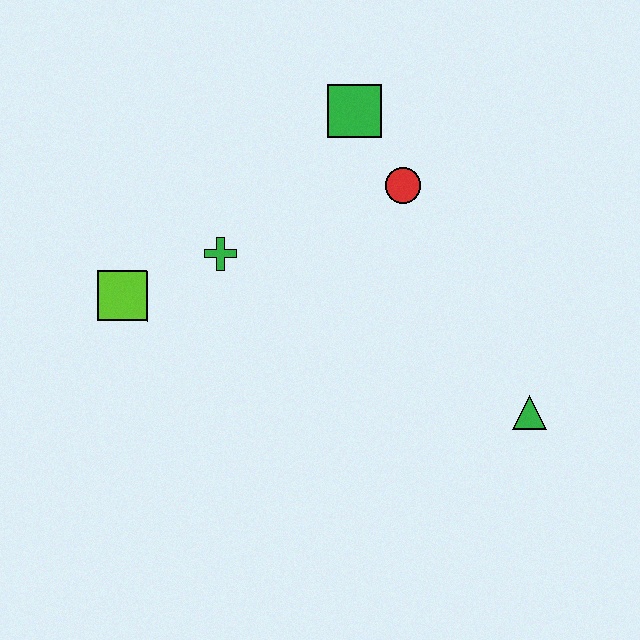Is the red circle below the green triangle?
No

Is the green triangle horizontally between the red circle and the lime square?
No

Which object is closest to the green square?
The red circle is closest to the green square.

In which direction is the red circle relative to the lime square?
The red circle is to the right of the lime square.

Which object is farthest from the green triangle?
The lime square is farthest from the green triangle.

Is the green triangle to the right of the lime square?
Yes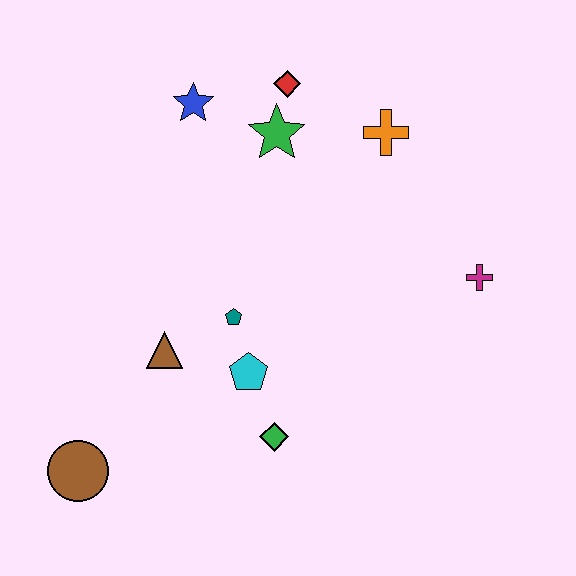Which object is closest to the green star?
The red diamond is closest to the green star.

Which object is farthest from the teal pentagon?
The magenta cross is farthest from the teal pentagon.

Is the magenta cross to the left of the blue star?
No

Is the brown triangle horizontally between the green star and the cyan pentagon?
No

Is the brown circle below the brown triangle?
Yes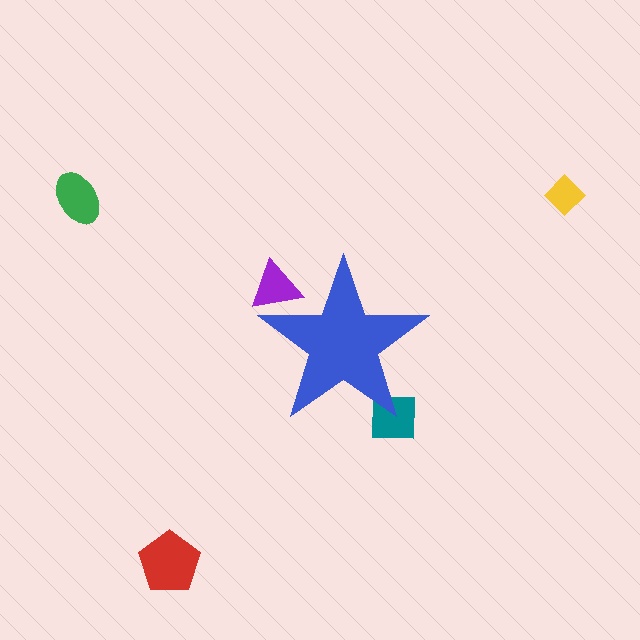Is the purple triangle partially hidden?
Yes, the purple triangle is partially hidden behind the blue star.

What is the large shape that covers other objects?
A blue star.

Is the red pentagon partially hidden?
No, the red pentagon is fully visible.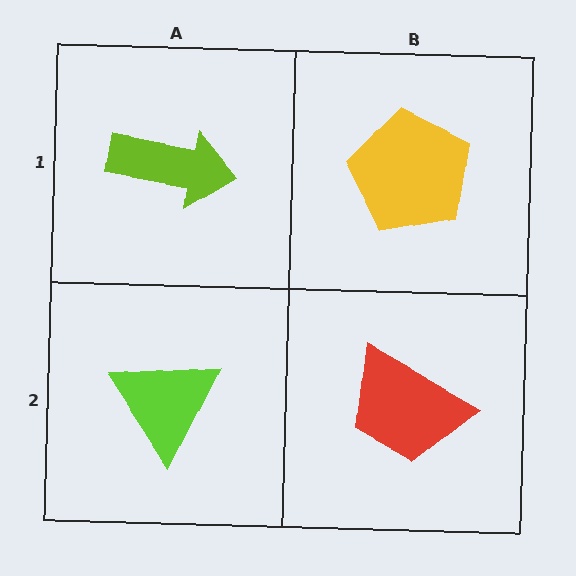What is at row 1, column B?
A yellow pentagon.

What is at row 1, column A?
A lime arrow.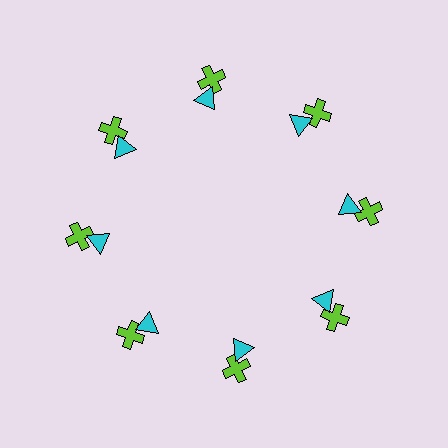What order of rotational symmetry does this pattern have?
This pattern has 8-fold rotational symmetry.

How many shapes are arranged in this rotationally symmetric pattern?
There are 16 shapes, arranged in 8 groups of 2.